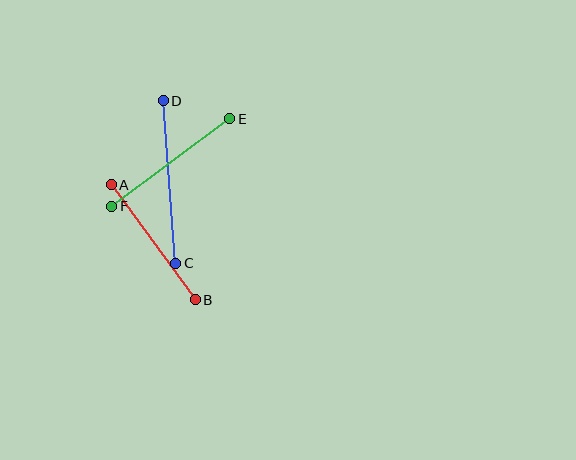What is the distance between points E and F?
The distance is approximately 147 pixels.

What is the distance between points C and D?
The distance is approximately 163 pixels.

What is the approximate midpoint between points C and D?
The midpoint is at approximately (169, 182) pixels.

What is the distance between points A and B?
The distance is approximately 142 pixels.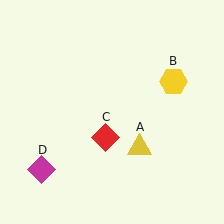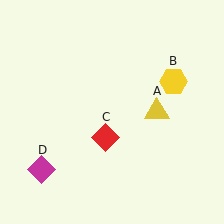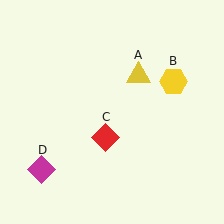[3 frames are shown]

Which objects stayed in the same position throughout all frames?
Yellow hexagon (object B) and red diamond (object C) and magenta diamond (object D) remained stationary.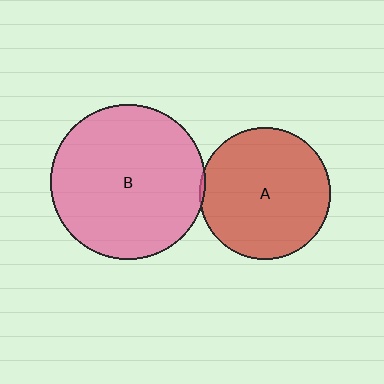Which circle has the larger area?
Circle B (pink).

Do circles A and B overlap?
Yes.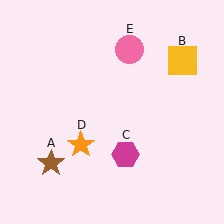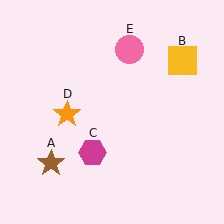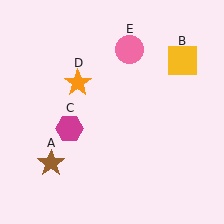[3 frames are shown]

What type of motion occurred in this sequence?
The magenta hexagon (object C), orange star (object D) rotated clockwise around the center of the scene.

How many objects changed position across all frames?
2 objects changed position: magenta hexagon (object C), orange star (object D).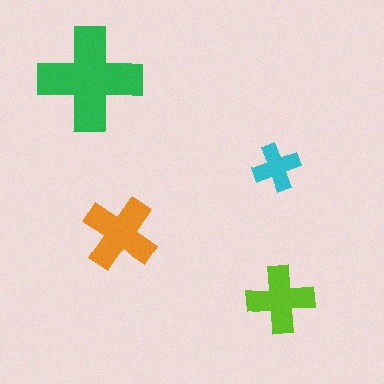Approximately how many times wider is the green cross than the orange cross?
About 1.5 times wider.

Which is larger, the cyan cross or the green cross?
The green one.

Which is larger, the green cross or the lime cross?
The green one.